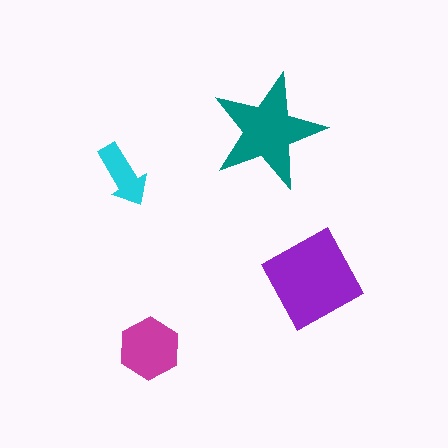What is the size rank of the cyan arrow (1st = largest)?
4th.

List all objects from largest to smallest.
The purple diamond, the teal star, the magenta hexagon, the cyan arrow.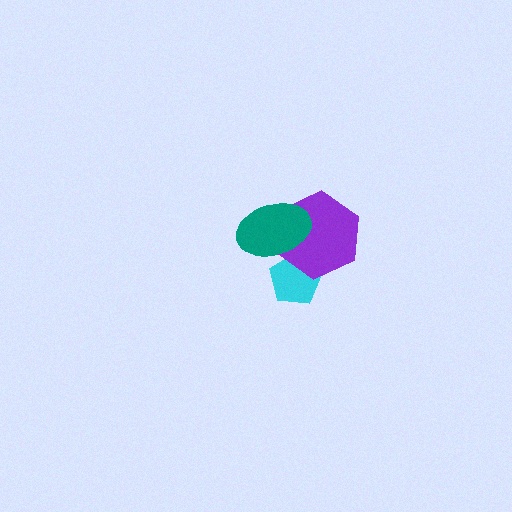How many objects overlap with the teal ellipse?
2 objects overlap with the teal ellipse.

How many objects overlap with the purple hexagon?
2 objects overlap with the purple hexagon.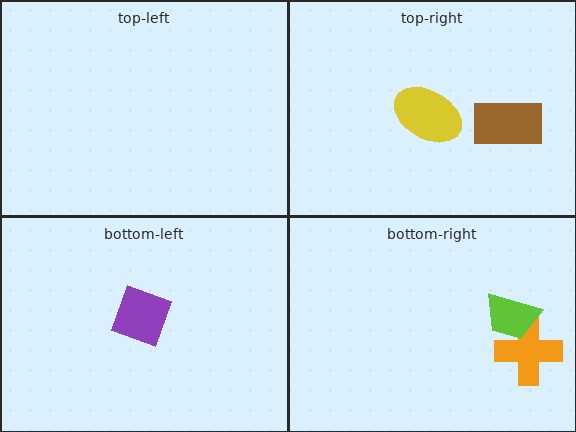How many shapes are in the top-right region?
2.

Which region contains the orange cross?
The bottom-right region.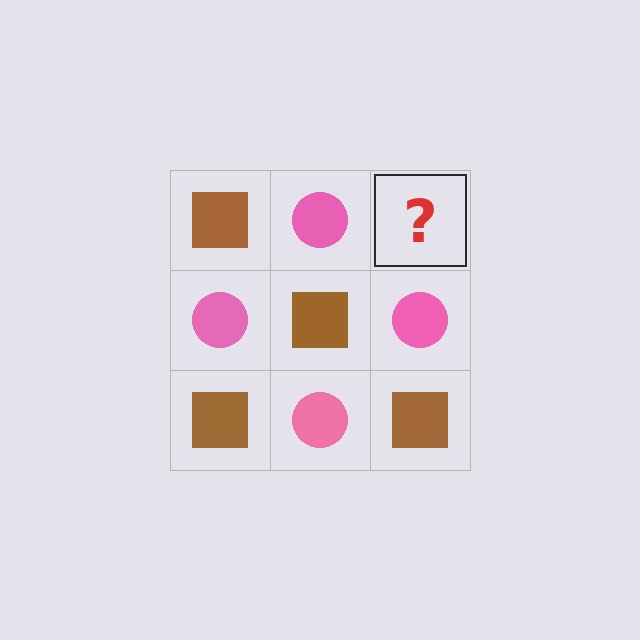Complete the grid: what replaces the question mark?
The question mark should be replaced with a brown square.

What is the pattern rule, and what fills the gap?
The rule is that it alternates brown square and pink circle in a checkerboard pattern. The gap should be filled with a brown square.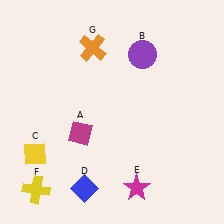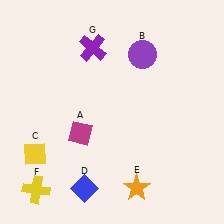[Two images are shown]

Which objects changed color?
E changed from magenta to orange. G changed from orange to purple.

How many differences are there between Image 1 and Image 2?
There are 2 differences between the two images.